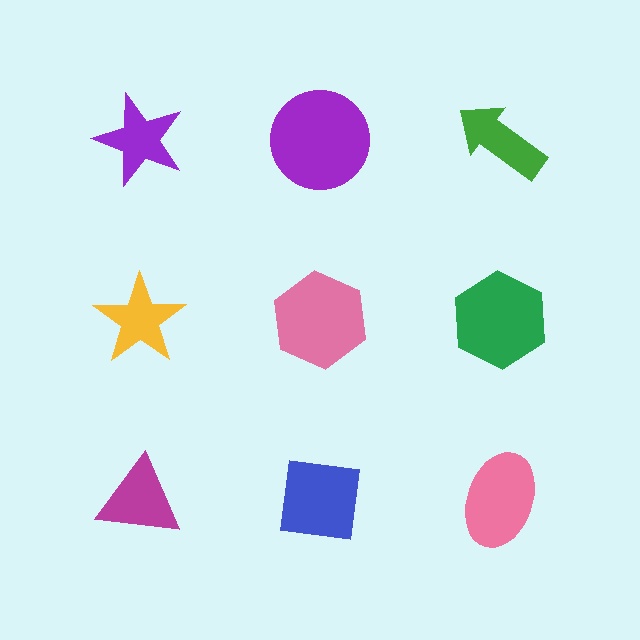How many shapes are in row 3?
3 shapes.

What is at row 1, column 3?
A green arrow.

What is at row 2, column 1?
A yellow star.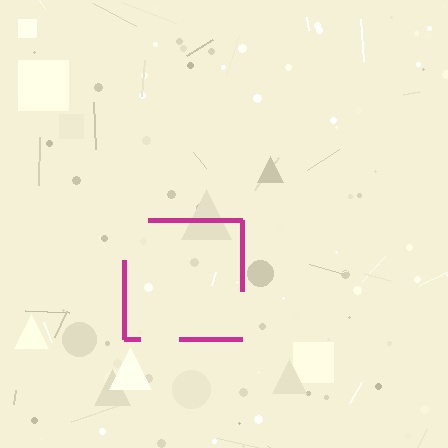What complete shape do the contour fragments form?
The contour fragments form a square.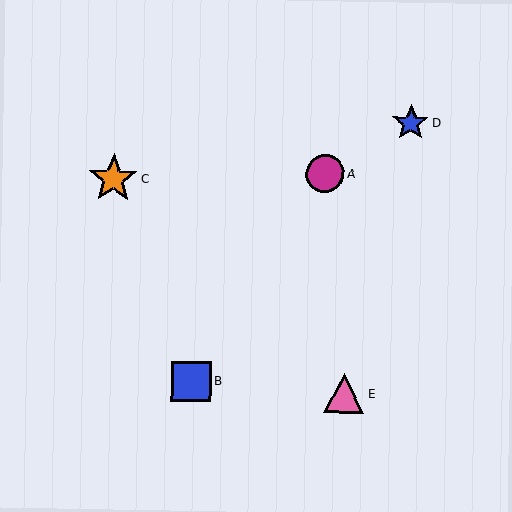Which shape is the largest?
The orange star (labeled C) is the largest.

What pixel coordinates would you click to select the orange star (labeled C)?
Click at (113, 179) to select the orange star C.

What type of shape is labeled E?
Shape E is a pink triangle.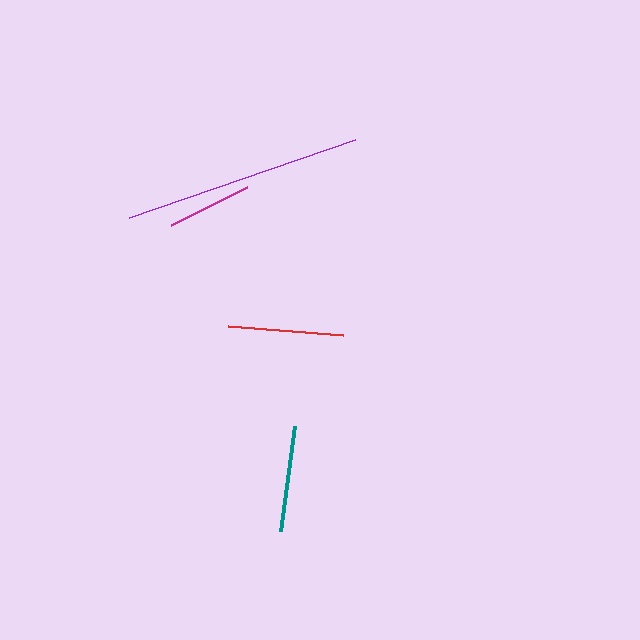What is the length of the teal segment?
The teal segment is approximately 106 pixels long.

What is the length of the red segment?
The red segment is approximately 116 pixels long.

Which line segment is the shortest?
The magenta line is the shortest at approximately 85 pixels.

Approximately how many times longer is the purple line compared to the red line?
The purple line is approximately 2.1 times the length of the red line.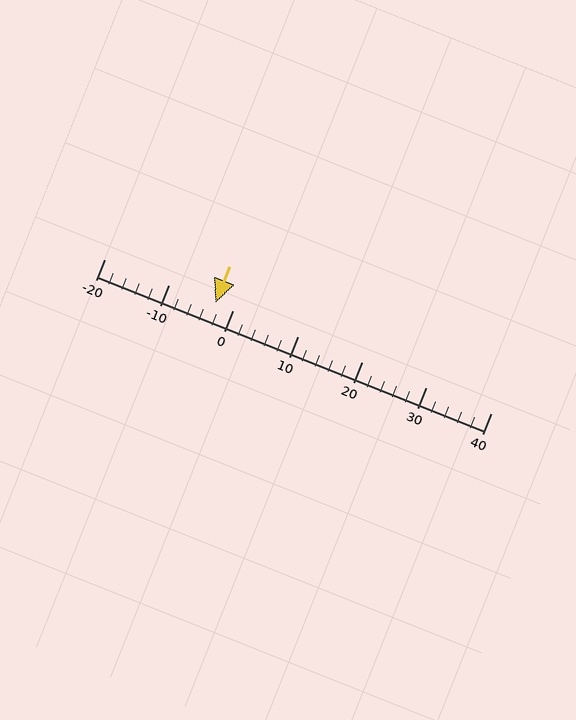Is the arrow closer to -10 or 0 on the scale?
The arrow is closer to 0.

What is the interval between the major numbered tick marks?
The major tick marks are spaced 10 units apart.